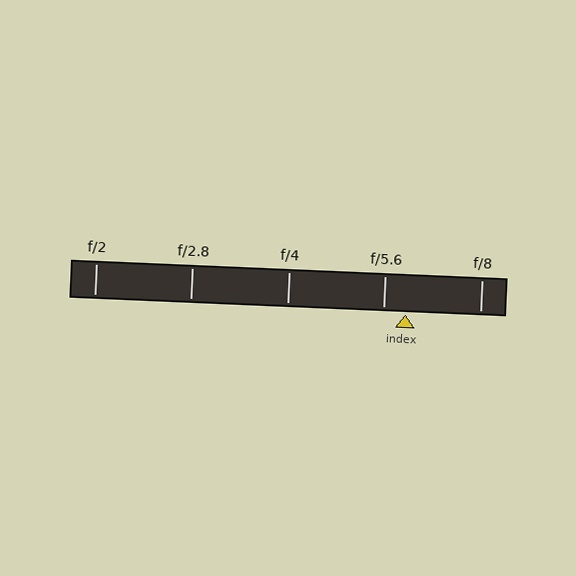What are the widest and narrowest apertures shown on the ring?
The widest aperture shown is f/2 and the narrowest is f/8.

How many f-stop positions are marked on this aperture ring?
There are 5 f-stop positions marked.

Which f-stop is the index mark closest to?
The index mark is closest to f/5.6.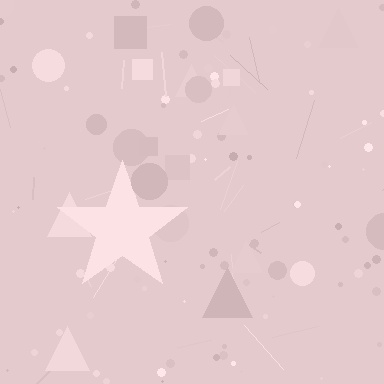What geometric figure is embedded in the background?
A star is embedded in the background.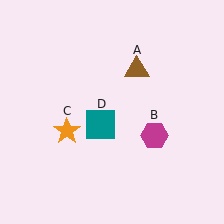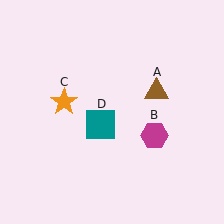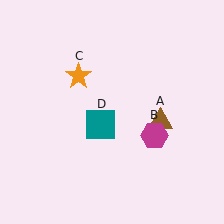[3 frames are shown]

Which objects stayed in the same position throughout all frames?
Magenta hexagon (object B) and teal square (object D) remained stationary.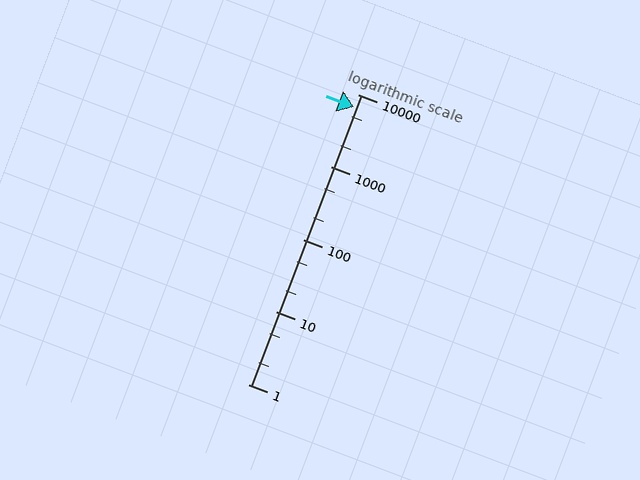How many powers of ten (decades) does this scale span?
The scale spans 4 decades, from 1 to 10000.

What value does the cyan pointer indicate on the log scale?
The pointer indicates approximately 6700.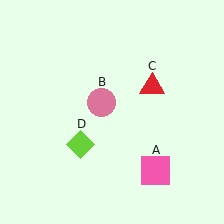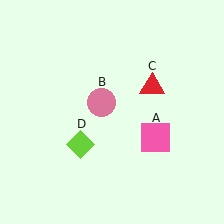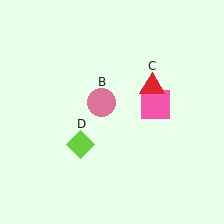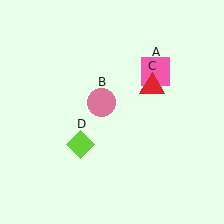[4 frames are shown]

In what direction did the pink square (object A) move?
The pink square (object A) moved up.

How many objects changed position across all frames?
1 object changed position: pink square (object A).